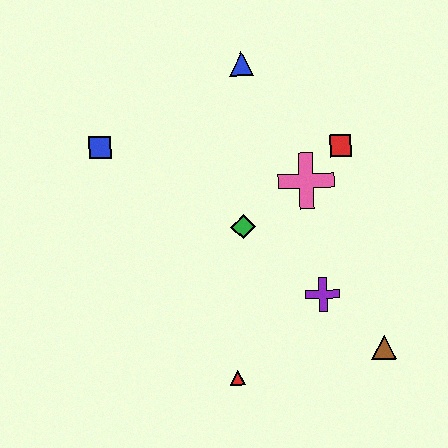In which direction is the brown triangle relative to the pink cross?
The brown triangle is below the pink cross.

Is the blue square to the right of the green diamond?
No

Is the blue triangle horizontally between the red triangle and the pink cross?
Yes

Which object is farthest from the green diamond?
The brown triangle is farthest from the green diamond.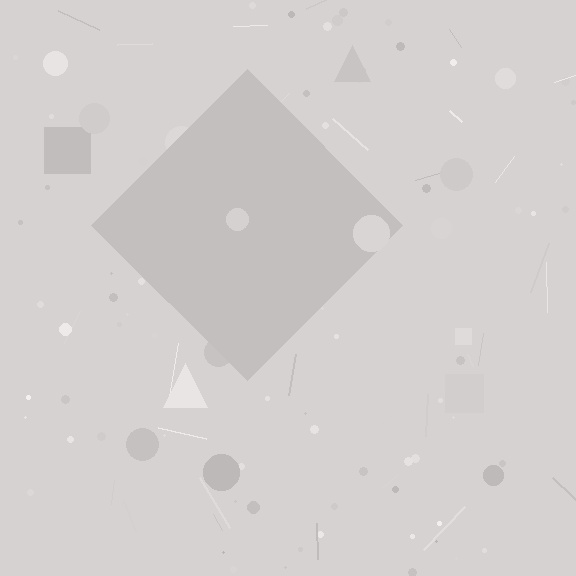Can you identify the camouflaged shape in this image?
The camouflaged shape is a diamond.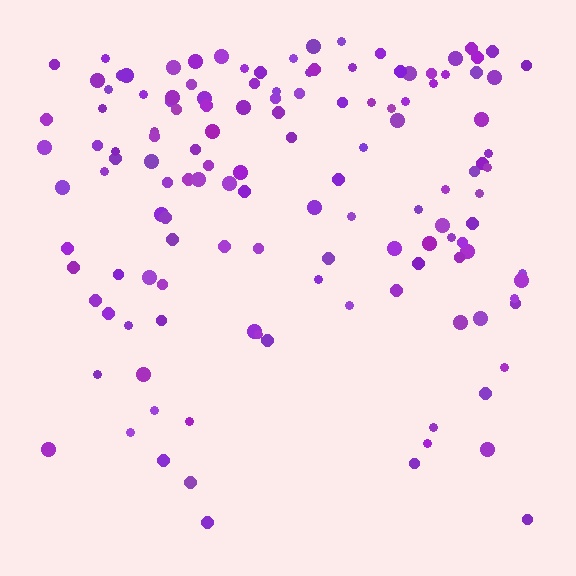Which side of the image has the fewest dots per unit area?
The bottom.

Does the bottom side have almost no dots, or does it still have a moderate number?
Still a moderate number, just noticeably fewer than the top.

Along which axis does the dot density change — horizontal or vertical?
Vertical.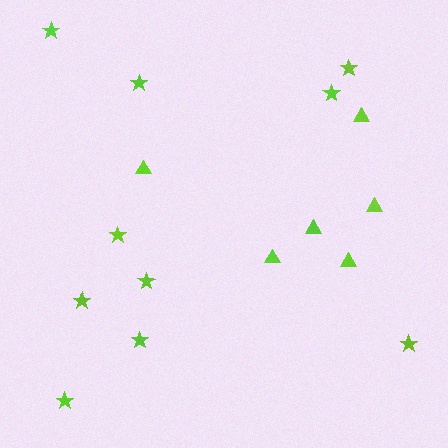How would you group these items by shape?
There are 2 groups: one group of stars (10) and one group of triangles (6).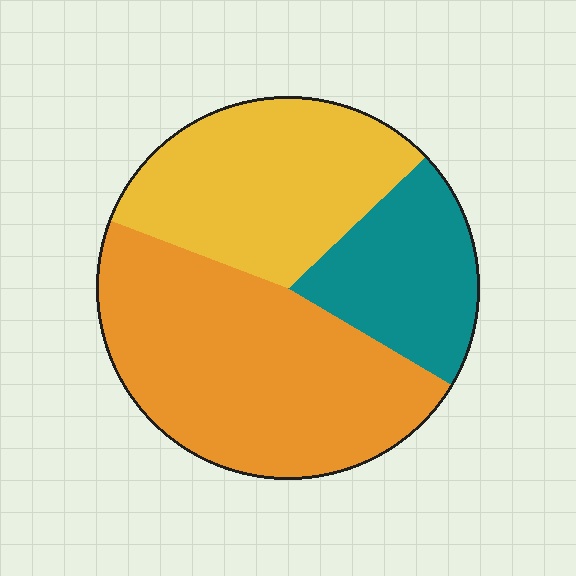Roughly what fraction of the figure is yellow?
Yellow takes up about one third (1/3) of the figure.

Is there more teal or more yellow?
Yellow.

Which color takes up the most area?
Orange, at roughly 45%.